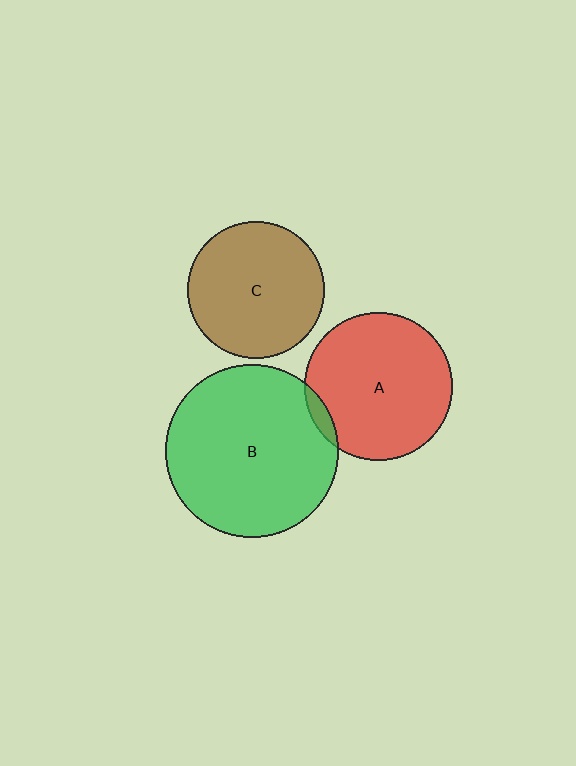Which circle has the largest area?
Circle B (green).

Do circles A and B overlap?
Yes.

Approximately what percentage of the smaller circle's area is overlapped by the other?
Approximately 5%.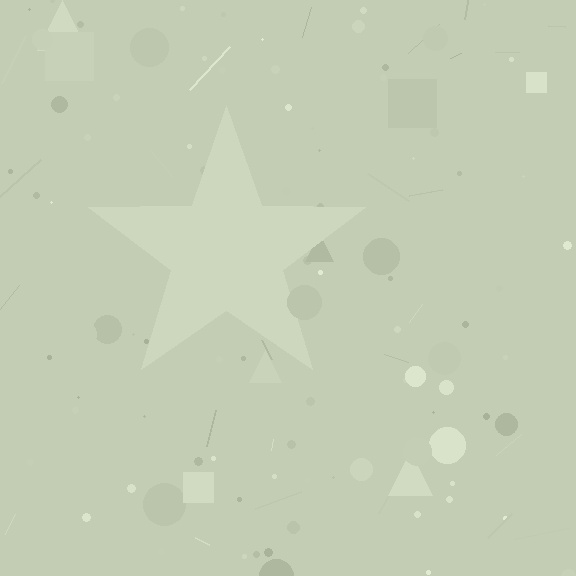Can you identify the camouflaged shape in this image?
The camouflaged shape is a star.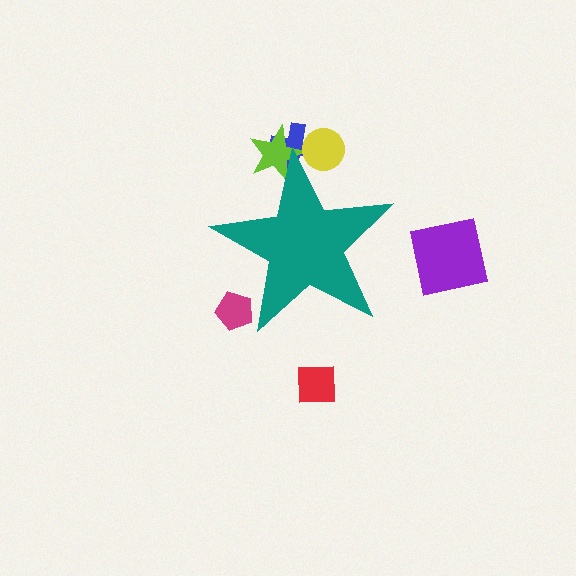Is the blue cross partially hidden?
Yes, the blue cross is partially hidden behind the teal star.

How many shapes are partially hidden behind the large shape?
4 shapes are partially hidden.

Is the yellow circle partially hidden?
Yes, the yellow circle is partially hidden behind the teal star.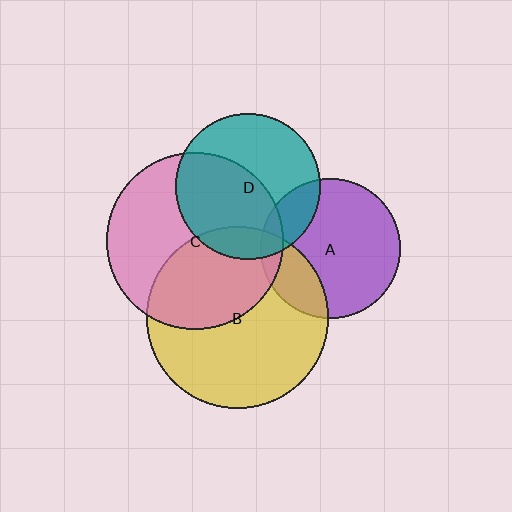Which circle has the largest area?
Circle B (yellow).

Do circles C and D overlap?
Yes.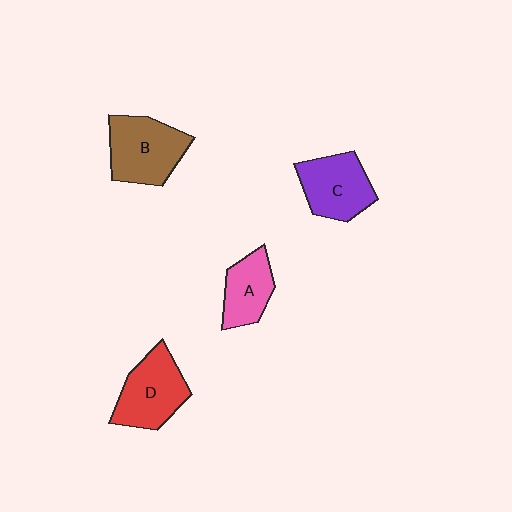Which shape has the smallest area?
Shape A (pink).